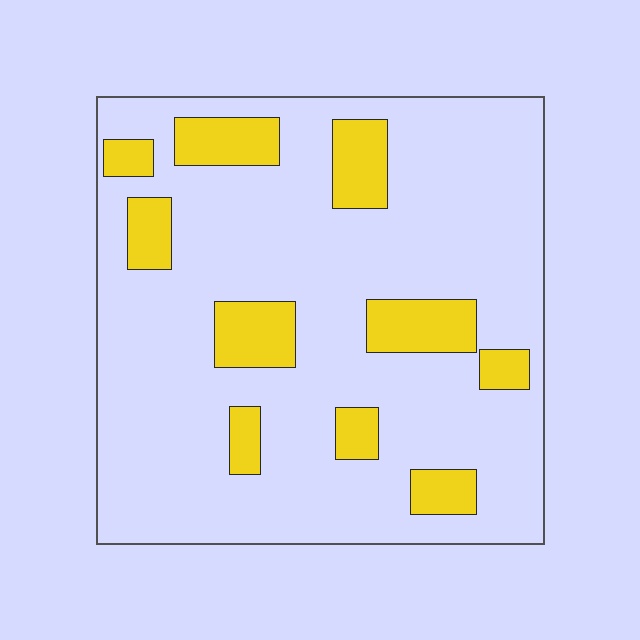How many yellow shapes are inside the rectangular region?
10.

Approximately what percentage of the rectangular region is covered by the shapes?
Approximately 20%.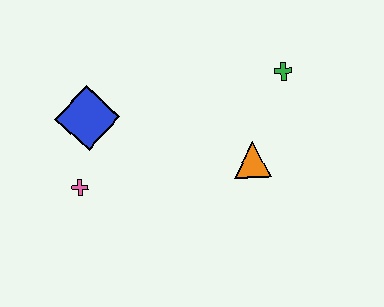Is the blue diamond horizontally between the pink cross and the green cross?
Yes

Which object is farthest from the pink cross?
The green cross is farthest from the pink cross.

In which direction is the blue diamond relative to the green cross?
The blue diamond is to the left of the green cross.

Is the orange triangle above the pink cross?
Yes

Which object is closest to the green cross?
The orange triangle is closest to the green cross.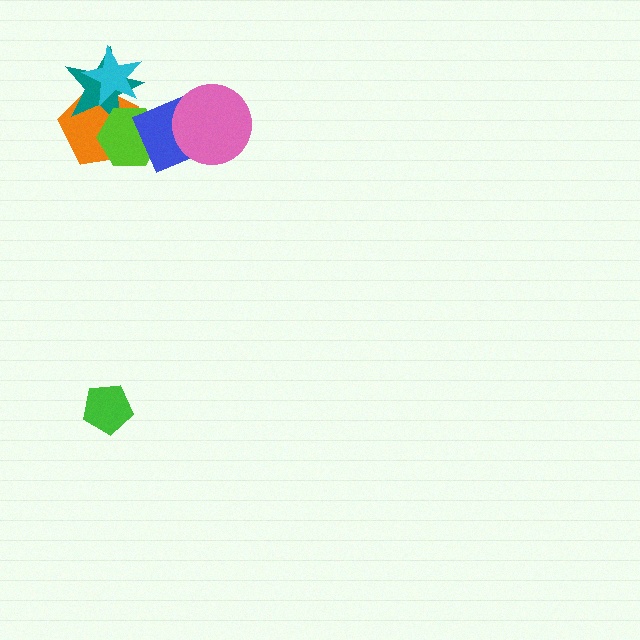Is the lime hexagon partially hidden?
Yes, it is partially covered by another shape.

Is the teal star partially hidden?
Yes, it is partially covered by another shape.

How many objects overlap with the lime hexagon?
3 objects overlap with the lime hexagon.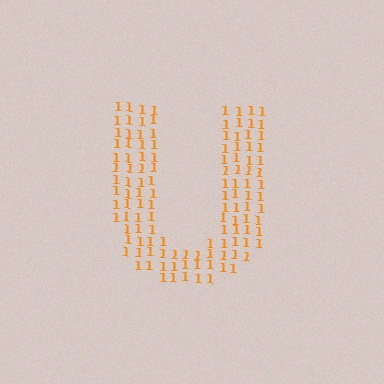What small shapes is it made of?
It is made of small digit 1's.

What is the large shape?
The large shape is the letter U.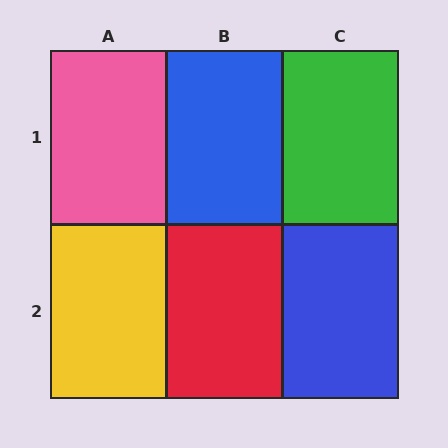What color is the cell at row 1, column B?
Blue.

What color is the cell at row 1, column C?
Green.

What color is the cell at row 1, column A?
Pink.